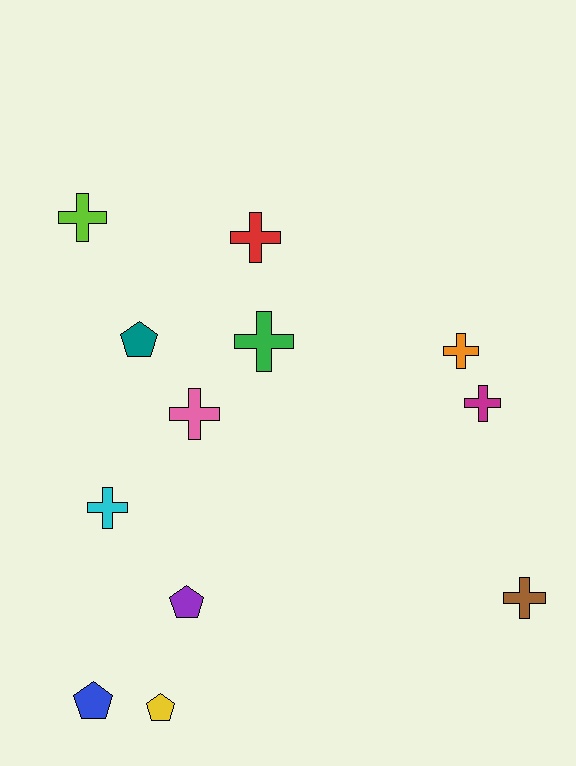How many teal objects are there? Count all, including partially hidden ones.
There is 1 teal object.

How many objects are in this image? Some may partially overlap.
There are 12 objects.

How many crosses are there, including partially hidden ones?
There are 8 crosses.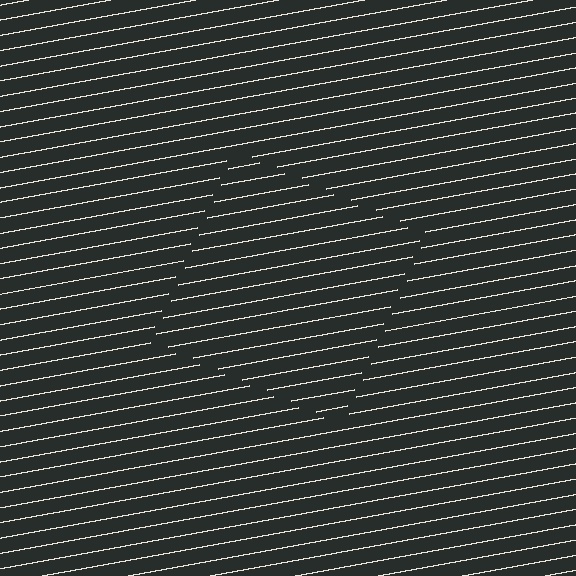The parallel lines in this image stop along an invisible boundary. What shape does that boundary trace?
An illusory square. The interior of the shape contains the same grating, shifted by half a period — the contour is defined by the phase discontinuity where line-ends from the inner and outer gratings abut.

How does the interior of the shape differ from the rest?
The interior of the shape contains the same grating, shifted by half a period — the contour is defined by the phase discontinuity where line-ends from the inner and outer gratings abut.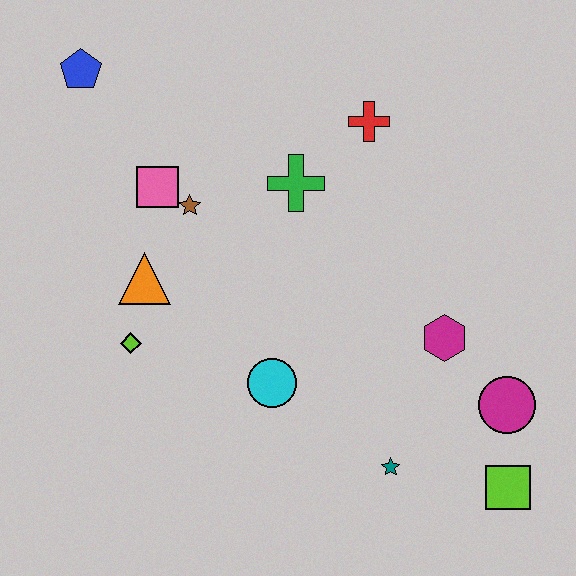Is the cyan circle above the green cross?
No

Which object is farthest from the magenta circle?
The blue pentagon is farthest from the magenta circle.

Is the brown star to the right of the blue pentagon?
Yes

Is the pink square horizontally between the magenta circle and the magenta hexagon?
No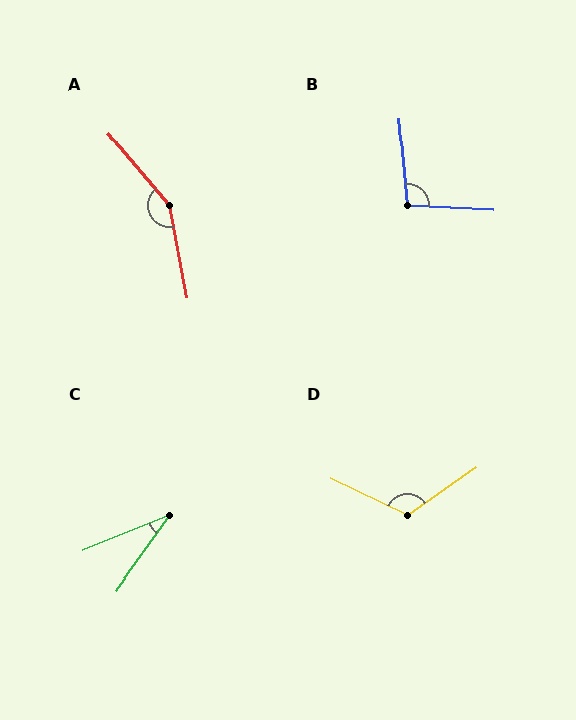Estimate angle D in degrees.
Approximately 119 degrees.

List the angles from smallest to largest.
C (32°), B (98°), D (119°), A (151°).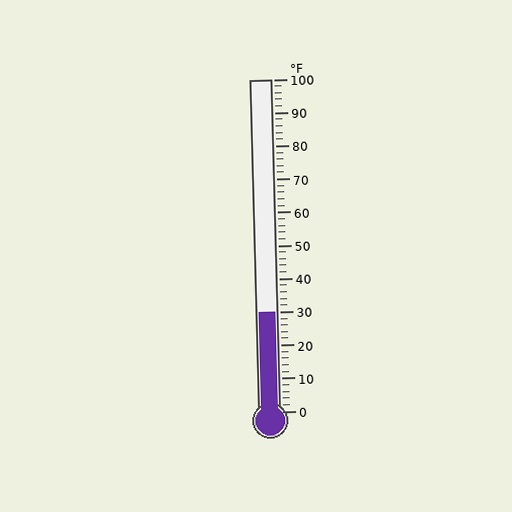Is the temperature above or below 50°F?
The temperature is below 50°F.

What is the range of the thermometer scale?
The thermometer scale ranges from 0°F to 100°F.